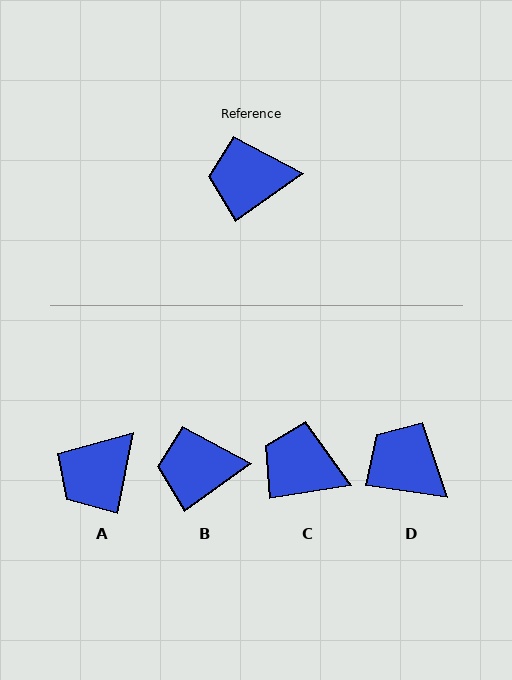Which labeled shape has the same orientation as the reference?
B.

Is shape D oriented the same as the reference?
No, it is off by about 44 degrees.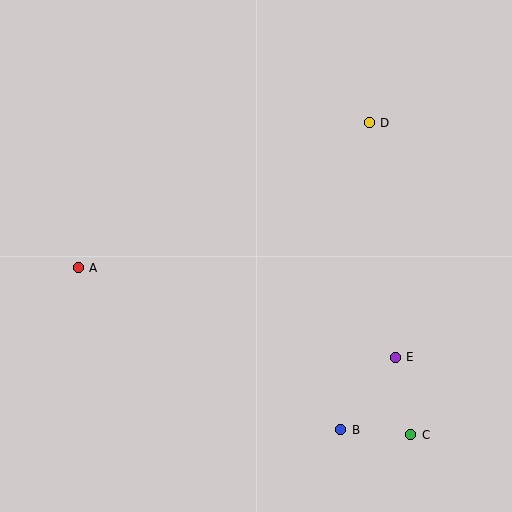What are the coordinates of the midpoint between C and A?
The midpoint between C and A is at (244, 351).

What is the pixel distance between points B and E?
The distance between B and E is 91 pixels.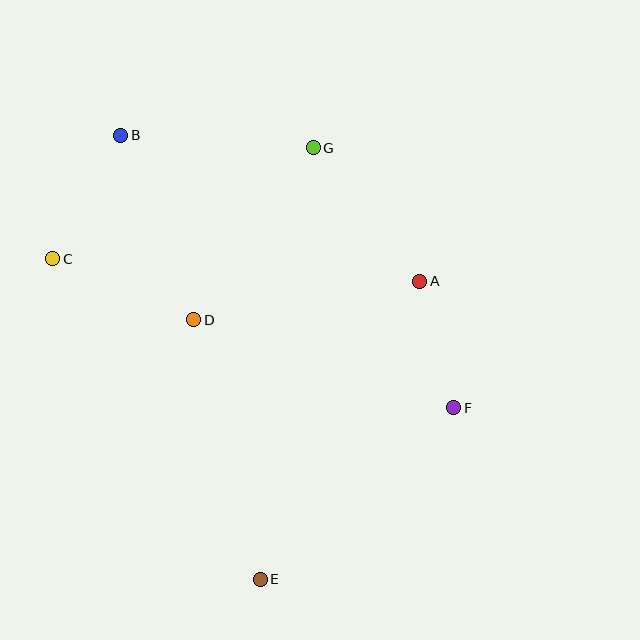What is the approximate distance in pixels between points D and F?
The distance between D and F is approximately 275 pixels.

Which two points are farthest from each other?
Points B and E are farthest from each other.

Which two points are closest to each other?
Points A and F are closest to each other.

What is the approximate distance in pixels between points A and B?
The distance between A and B is approximately 333 pixels.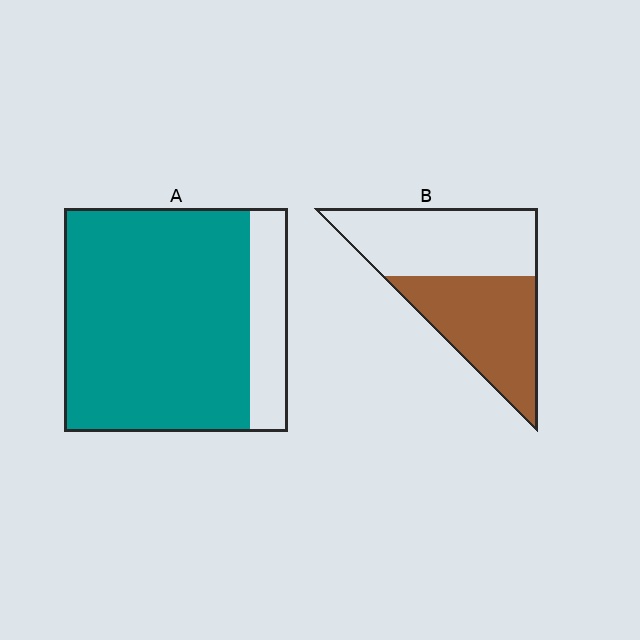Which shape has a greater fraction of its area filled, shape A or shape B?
Shape A.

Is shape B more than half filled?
Roughly half.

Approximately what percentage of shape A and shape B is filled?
A is approximately 85% and B is approximately 50%.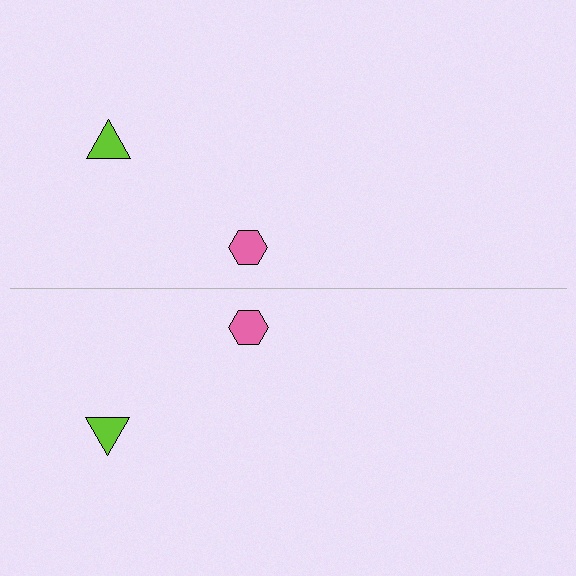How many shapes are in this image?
There are 4 shapes in this image.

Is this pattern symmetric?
Yes, this pattern has bilateral (reflection) symmetry.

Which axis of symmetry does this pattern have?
The pattern has a horizontal axis of symmetry running through the center of the image.